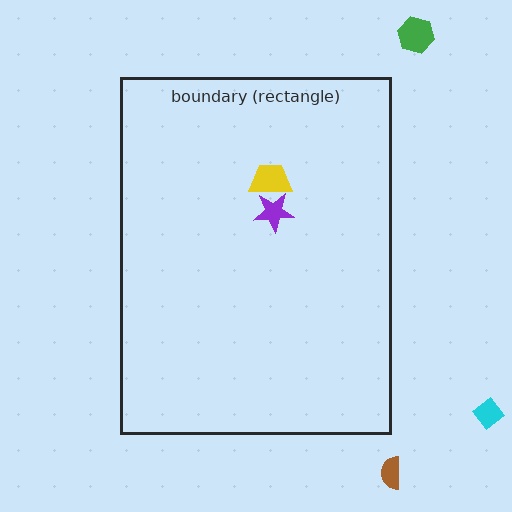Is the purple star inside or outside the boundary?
Inside.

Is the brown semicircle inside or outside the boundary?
Outside.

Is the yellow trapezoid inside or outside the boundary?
Inside.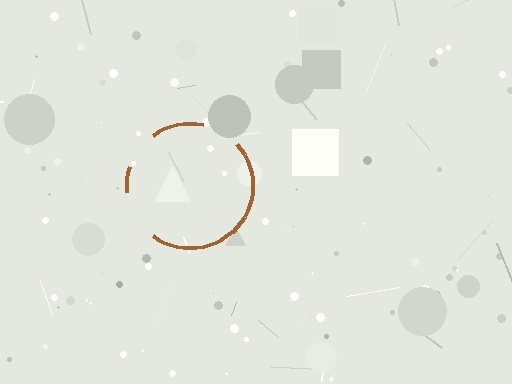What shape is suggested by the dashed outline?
The dashed outline suggests a circle.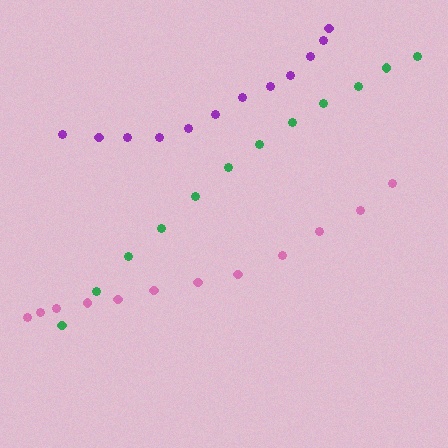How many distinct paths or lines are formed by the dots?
There are 3 distinct paths.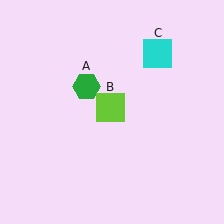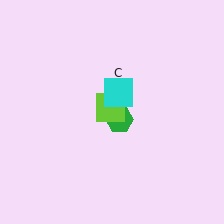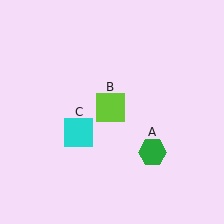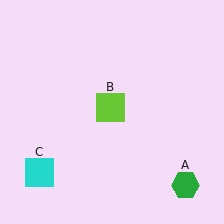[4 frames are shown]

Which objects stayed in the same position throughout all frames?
Lime square (object B) remained stationary.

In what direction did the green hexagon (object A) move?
The green hexagon (object A) moved down and to the right.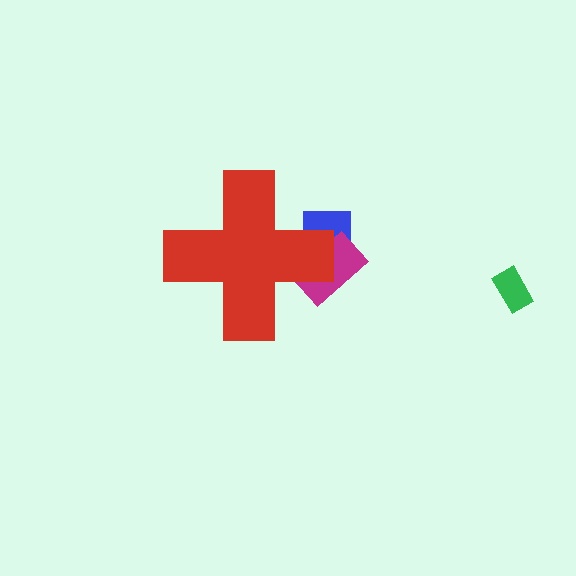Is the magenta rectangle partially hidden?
Yes, the magenta rectangle is partially hidden behind the red cross.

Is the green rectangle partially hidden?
No, the green rectangle is fully visible.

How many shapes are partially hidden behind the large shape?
2 shapes are partially hidden.